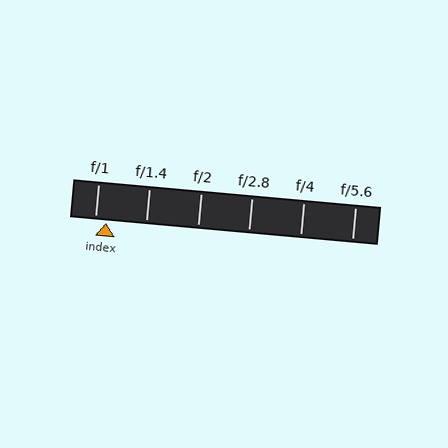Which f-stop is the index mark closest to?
The index mark is closest to f/1.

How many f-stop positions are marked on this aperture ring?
There are 6 f-stop positions marked.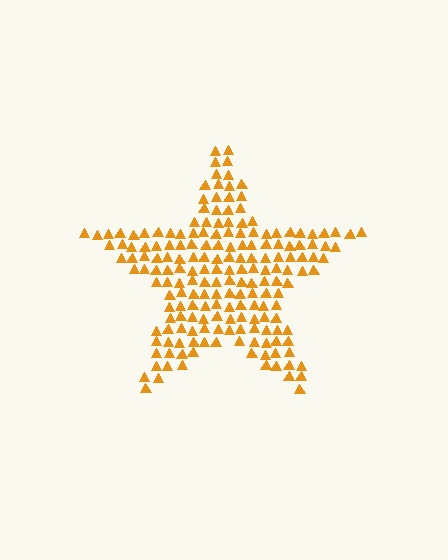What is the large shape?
The large shape is a star.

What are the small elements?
The small elements are triangles.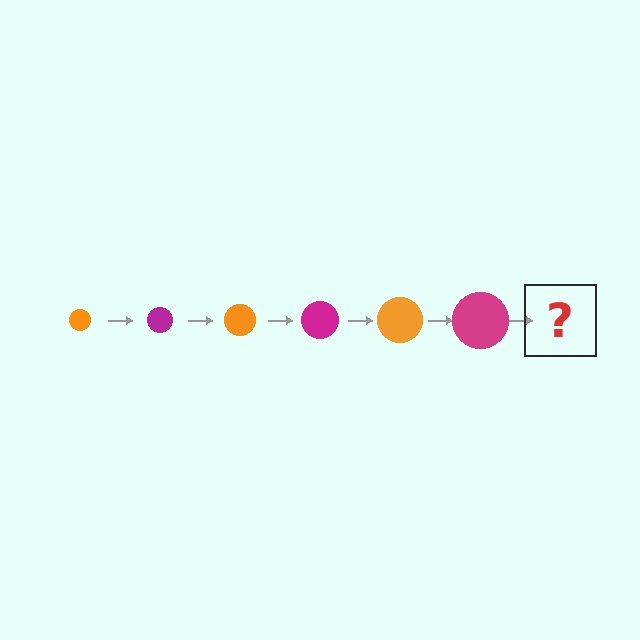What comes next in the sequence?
The next element should be an orange circle, larger than the previous one.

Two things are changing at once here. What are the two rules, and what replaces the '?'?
The two rules are that the circle grows larger each step and the color cycles through orange and magenta. The '?' should be an orange circle, larger than the previous one.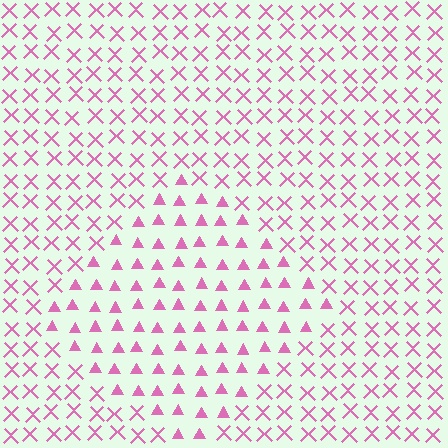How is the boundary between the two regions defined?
The boundary is defined by a change in element shape: triangles inside vs. X marks outside. All elements share the same color and spacing.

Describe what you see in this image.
The image is filled with small pink elements arranged in a uniform grid. A diamond-shaped region contains triangles, while the surrounding area contains X marks. The boundary is defined purely by the change in element shape.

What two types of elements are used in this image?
The image uses triangles inside the diamond region and X marks outside it.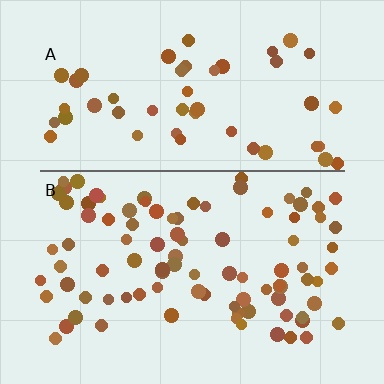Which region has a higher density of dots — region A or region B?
B (the bottom).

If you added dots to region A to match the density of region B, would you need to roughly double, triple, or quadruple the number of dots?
Approximately double.